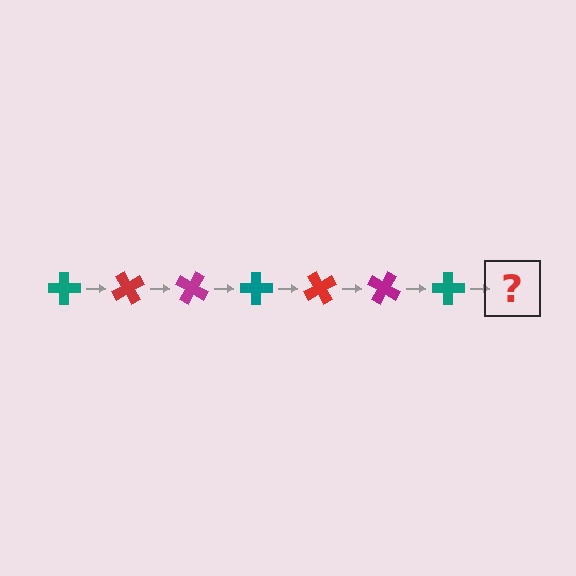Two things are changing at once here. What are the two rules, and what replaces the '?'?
The two rules are that it rotates 60 degrees each step and the color cycles through teal, red, and magenta. The '?' should be a red cross, rotated 420 degrees from the start.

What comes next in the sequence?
The next element should be a red cross, rotated 420 degrees from the start.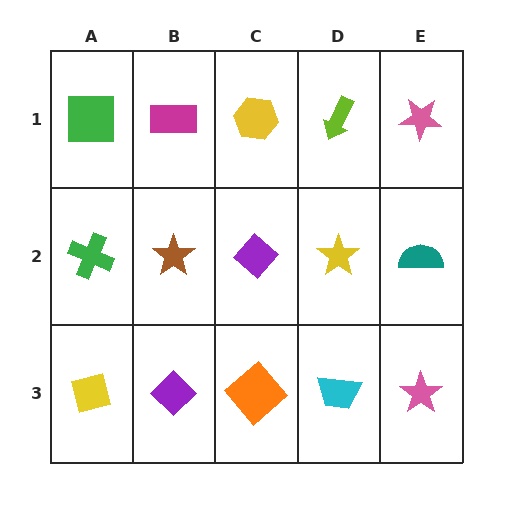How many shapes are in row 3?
5 shapes.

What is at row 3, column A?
A yellow square.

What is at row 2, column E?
A teal semicircle.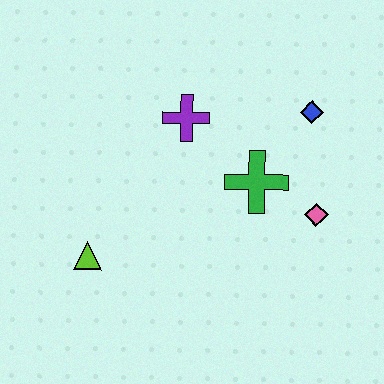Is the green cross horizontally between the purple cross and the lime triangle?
No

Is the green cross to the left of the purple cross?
No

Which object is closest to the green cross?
The pink diamond is closest to the green cross.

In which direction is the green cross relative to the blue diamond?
The green cross is below the blue diamond.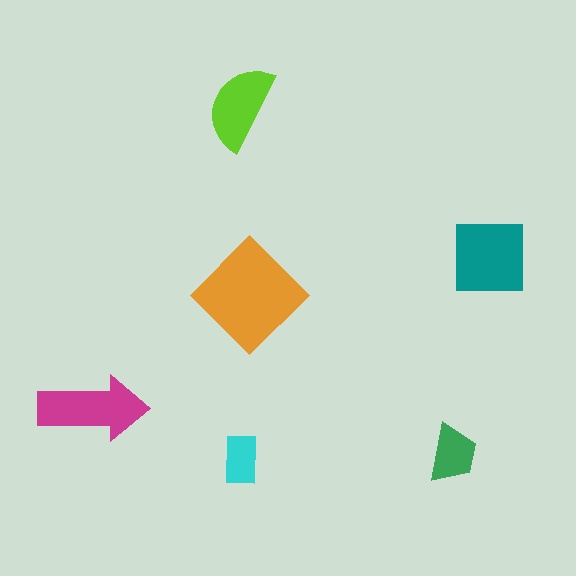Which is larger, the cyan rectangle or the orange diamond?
The orange diamond.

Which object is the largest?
The orange diamond.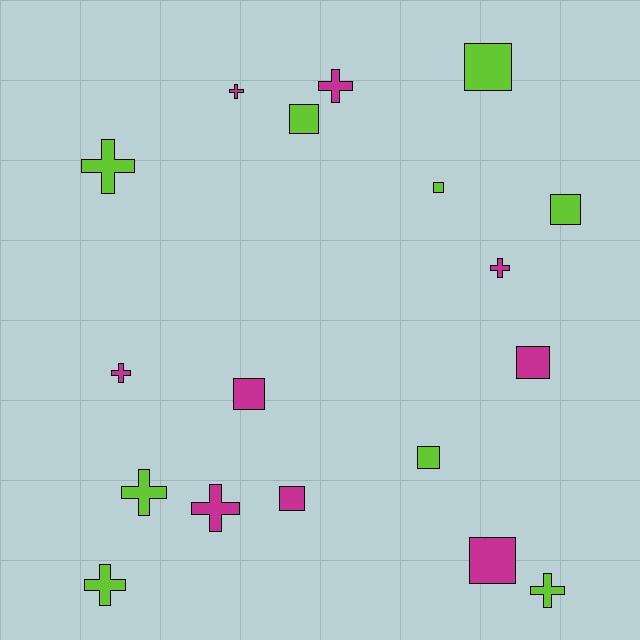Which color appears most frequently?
Magenta, with 9 objects.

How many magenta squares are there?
There are 4 magenta squares.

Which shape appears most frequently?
Cross, with 9 objects.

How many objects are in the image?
There are 18 objects.